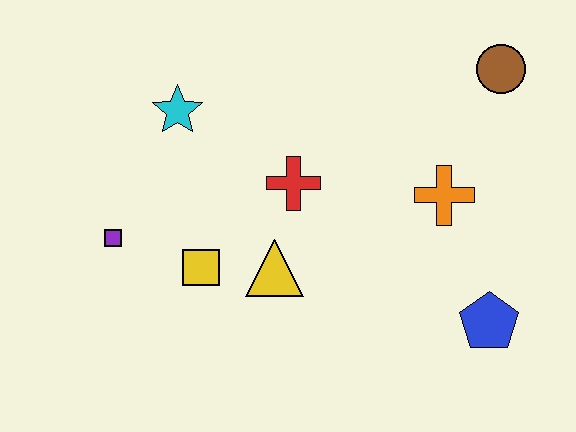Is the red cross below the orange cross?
No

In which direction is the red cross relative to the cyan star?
The red cross is to the right of the cyan star.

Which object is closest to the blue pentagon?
The orange cross is closest to the blue pentagon.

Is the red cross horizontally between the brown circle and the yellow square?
Yes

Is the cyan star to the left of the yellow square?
Yes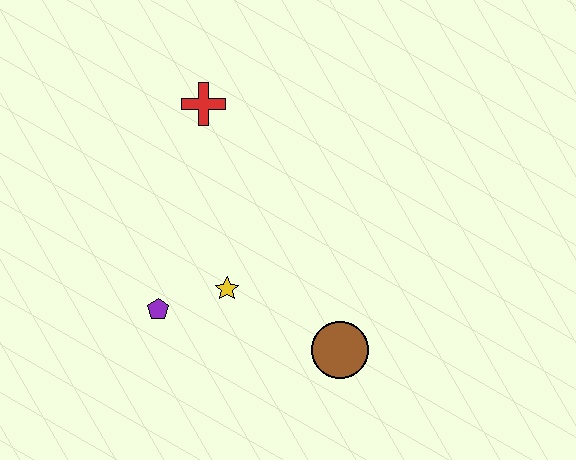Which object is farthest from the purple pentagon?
The red cross is farthest from the purple pentagon.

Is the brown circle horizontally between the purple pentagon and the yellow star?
No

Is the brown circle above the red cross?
No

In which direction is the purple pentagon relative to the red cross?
The purple pentagon is below the red cross.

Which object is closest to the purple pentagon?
The yellow star is closest to the purple pentagon.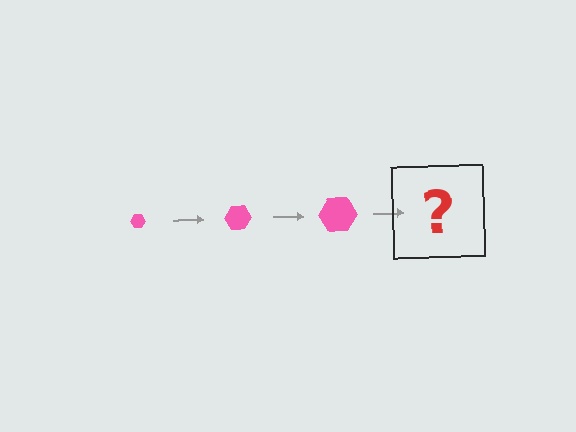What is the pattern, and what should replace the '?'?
The pattern is that the hexagon gets progressively larger each step. The '?' should be a pink hexagon, larger than the previous one.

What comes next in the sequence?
The next element should be a pink hexagon, larger than the previous one.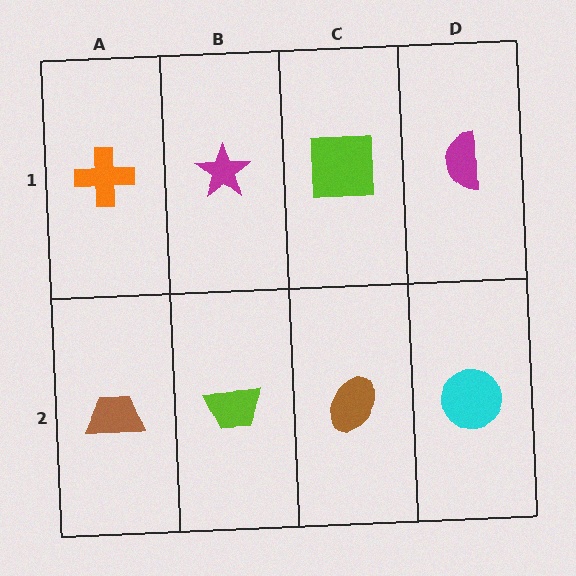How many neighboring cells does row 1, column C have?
3.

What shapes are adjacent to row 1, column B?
A lime trapezoid (row 2, column B), an orange cross (row 1, column A), a lime square (row 1, column C).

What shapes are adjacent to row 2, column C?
A lime square (row 1, column C), a lime trapezoid (row 2, column B), a cyan circle (row 2, column D).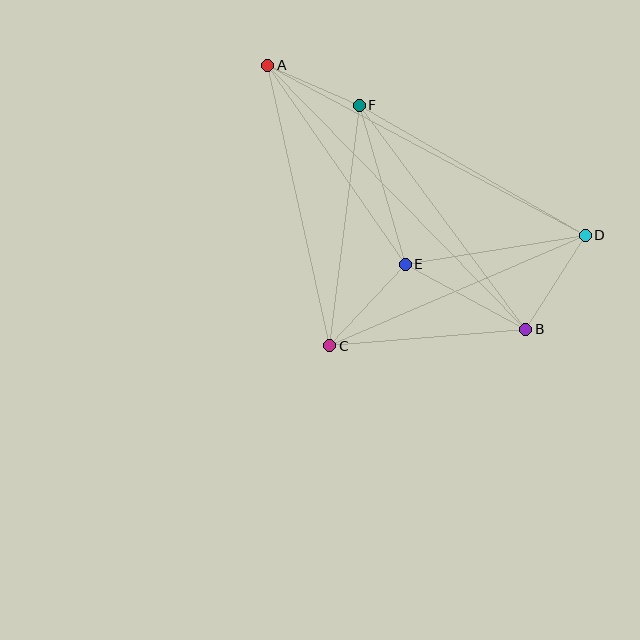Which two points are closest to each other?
Points A and F are closest to each other.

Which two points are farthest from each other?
Points A and B are farthest from each other.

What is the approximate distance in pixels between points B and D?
The distance between B and D is approximately 111 pixels.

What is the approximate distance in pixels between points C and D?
The distance between C and D is approximately 278 pixels.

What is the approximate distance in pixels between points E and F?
The distance between E and F is approximately 165 pixels.